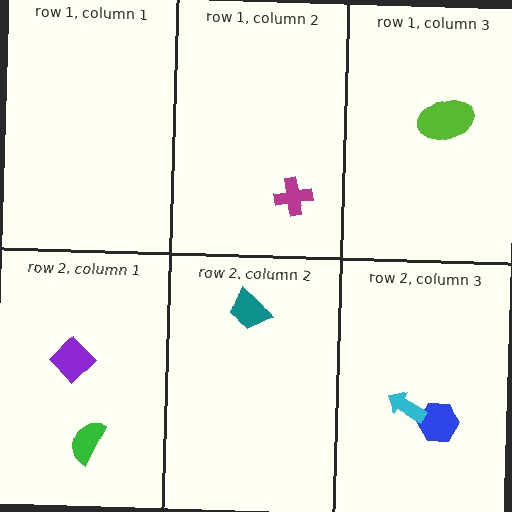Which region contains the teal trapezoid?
The row 2, column 2 region.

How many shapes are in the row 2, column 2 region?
1.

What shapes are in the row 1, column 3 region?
The lime ellipse.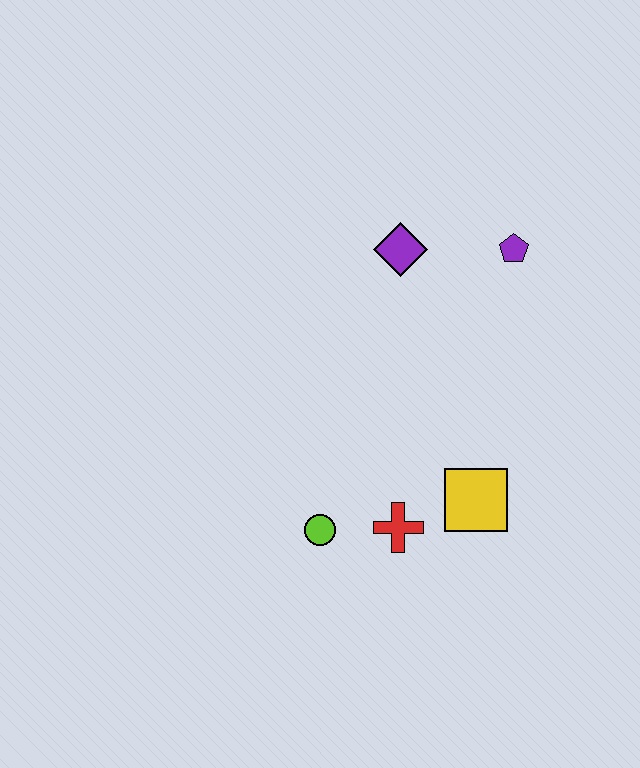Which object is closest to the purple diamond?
The purple pentagon is closest to the purple diamond.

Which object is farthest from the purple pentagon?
The lime circle is farthest from the purple pentagon.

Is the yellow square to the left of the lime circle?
No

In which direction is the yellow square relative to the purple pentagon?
The yellow square is below the purple pentagon.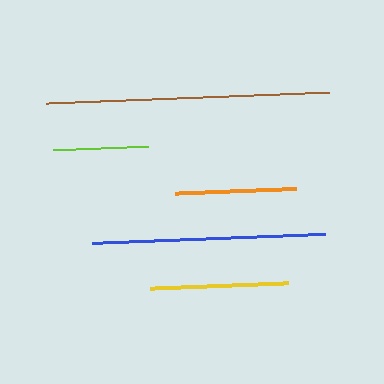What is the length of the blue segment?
The blue segment is approximately 232 pixels long.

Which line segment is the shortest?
The lime line is the shortest at approximately 94 pixels.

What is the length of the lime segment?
The lime segment is approximately 94 pixels long.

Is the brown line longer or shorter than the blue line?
The brown line is longer than the blue line.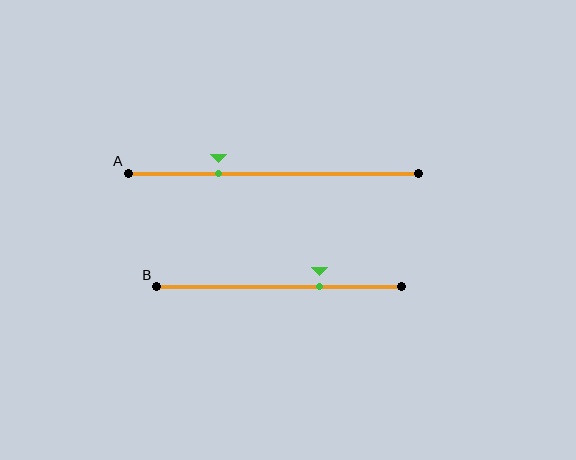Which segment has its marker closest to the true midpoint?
Segment B has its marker closest to the true midpoint.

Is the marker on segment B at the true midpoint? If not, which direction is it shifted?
No, the marker on segment B is shifted to the right by about 16% of the segment length.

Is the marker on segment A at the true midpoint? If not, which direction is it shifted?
No, the marker on segment A is shifted to the left by about 19% of the segment length.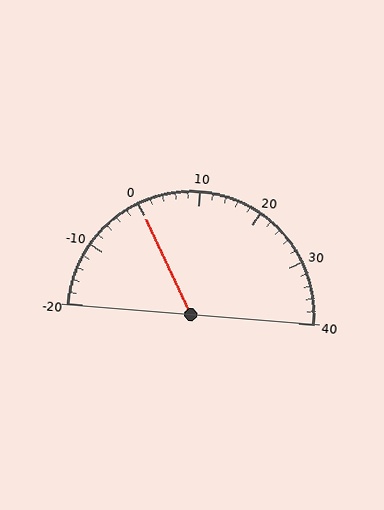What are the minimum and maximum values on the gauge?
The gauge ranges from -20 to 40.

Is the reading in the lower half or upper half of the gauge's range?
The reading is in the lower half of the range (-20 to 40).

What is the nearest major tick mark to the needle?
The nearest major tick mark is 0.